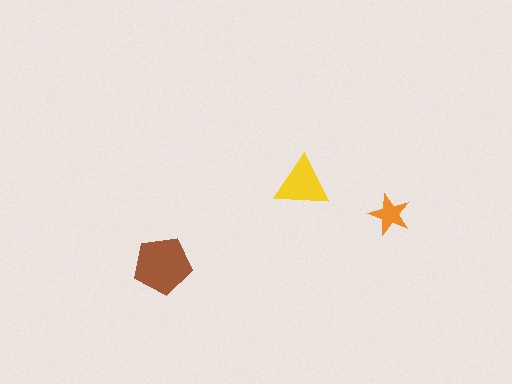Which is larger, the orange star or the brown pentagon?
The brown pentagon.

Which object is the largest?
The brown pentagon.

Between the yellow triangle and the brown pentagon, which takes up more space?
The brown pentagon.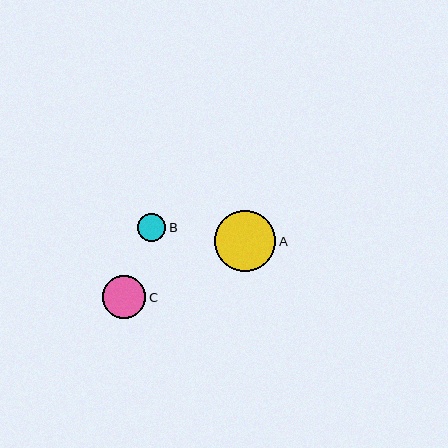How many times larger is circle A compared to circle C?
Circle A is approximately 1.4 times the size of circle C.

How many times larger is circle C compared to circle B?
Circle C is approximately 1.5 times the size of circle B.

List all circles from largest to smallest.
From largest to smallest: A, C, B.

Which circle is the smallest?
Circle B is the smallest with a size of approximately 28 pixels.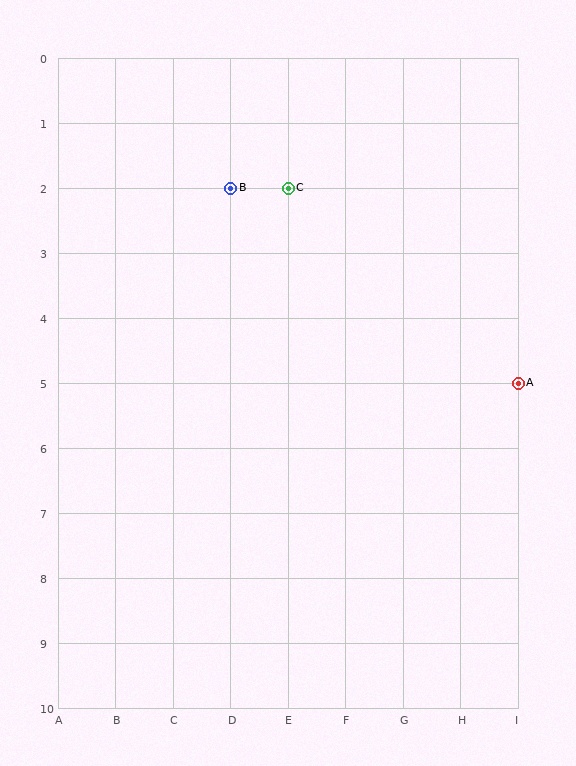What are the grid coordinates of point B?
Point B is at grid coordinates (D, 2).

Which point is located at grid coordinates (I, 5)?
Point A is at (I, 5).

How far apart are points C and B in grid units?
Points C and B are 1 column apart.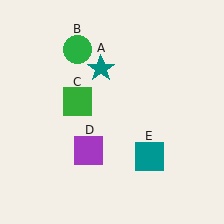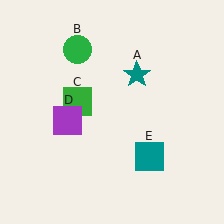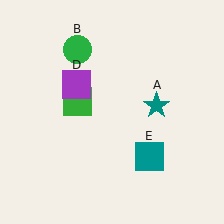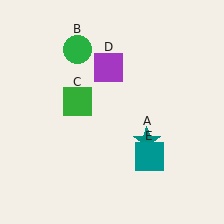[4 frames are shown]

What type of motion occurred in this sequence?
The teal star (object A), purple square (object D) rotated clockwise around the center of the scene.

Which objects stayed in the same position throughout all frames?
Green circle (object B) and green square (object C) and teal square (object E) remained stationary.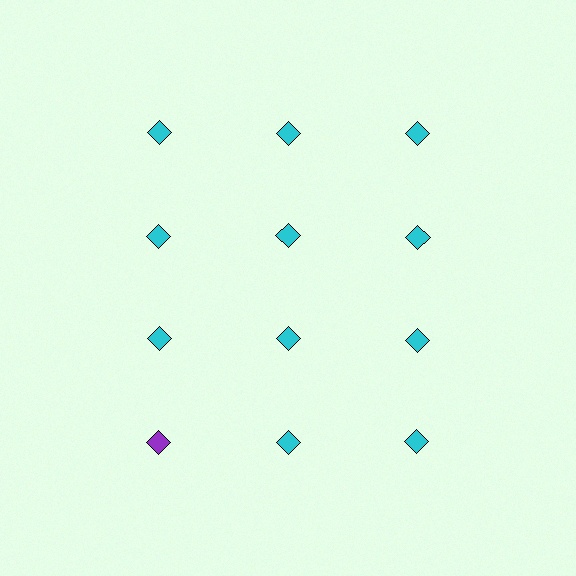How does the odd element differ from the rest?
It has a different color: purple instead of cyan.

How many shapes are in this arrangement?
There are 12 shapes arranged in a grid pattern.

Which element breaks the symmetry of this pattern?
The purple diamond in the fourth row, leftmost column breaks the symmetry. All other shapes are cyan diamonds.